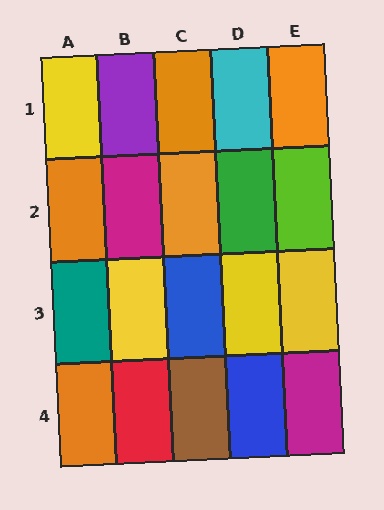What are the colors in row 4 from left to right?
Orange, red, brown, blue, magenta.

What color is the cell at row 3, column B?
Yellow.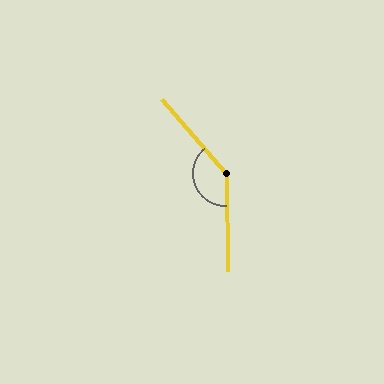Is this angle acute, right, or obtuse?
It is obtuse.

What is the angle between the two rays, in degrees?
Approximately 140 degrees.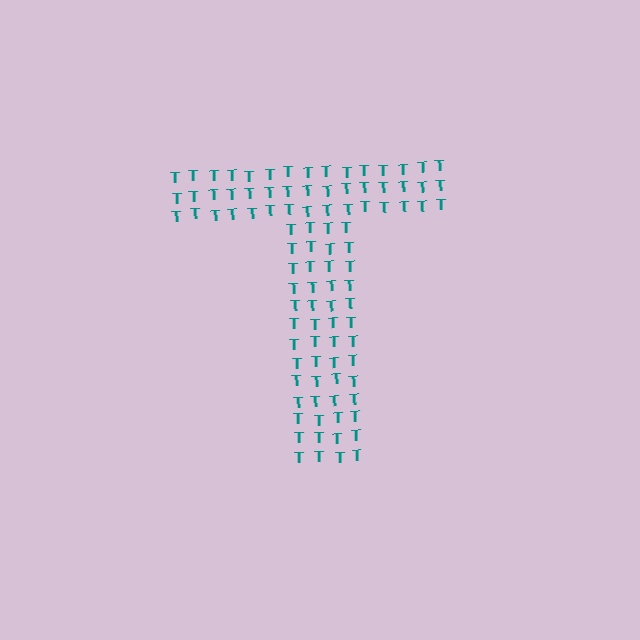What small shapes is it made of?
It is made of small letter T's.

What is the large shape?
The large shape is the letter T.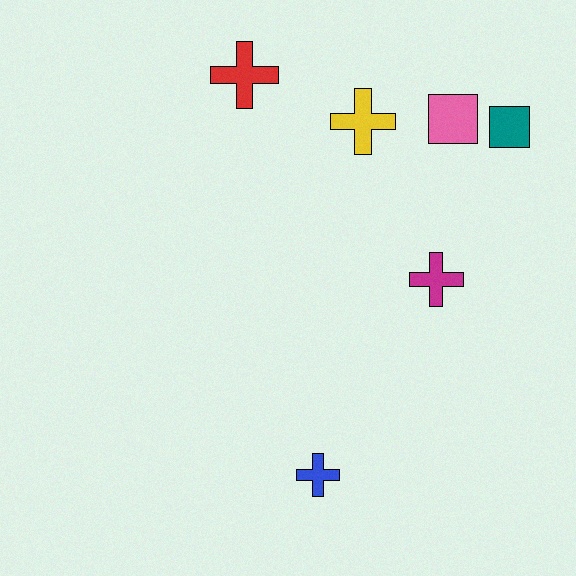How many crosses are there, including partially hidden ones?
There are 4 crosses.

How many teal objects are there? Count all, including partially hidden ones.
There is 1 teal object.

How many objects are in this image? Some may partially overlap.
There are 6 objects.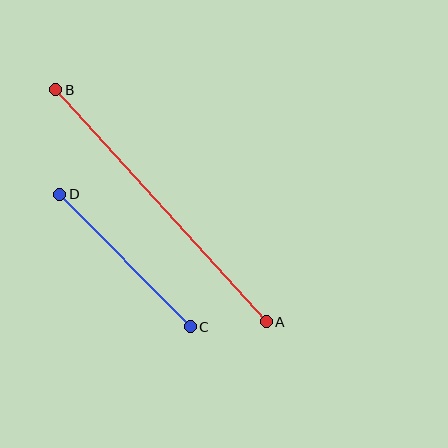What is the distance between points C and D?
The distance is approximately 186 pixels.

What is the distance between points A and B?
The distance is approximately 313 pixels.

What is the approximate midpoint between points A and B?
The midpoint is at approximately (161, 206) pixels.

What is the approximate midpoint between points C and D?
The midpoint is at approximately (125, 260) pixels.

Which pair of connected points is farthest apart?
Points A and B are farthest apart.